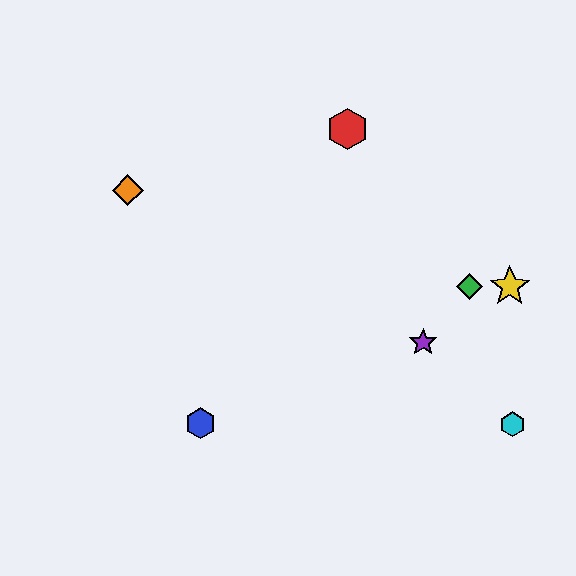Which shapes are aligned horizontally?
The green diamond, the yellow star are aligned horizontally.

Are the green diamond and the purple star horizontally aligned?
No, the green diamond is at y≈286 and the purple star is at y≈342.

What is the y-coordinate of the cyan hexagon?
The cyan hexagon is at y≈424.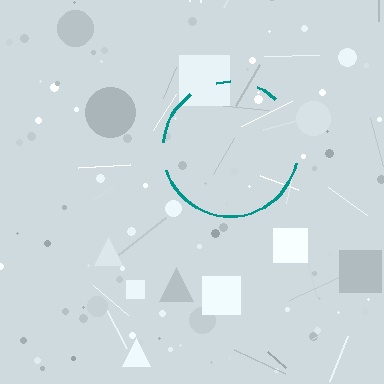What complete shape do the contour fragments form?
The contour fragments form a circle.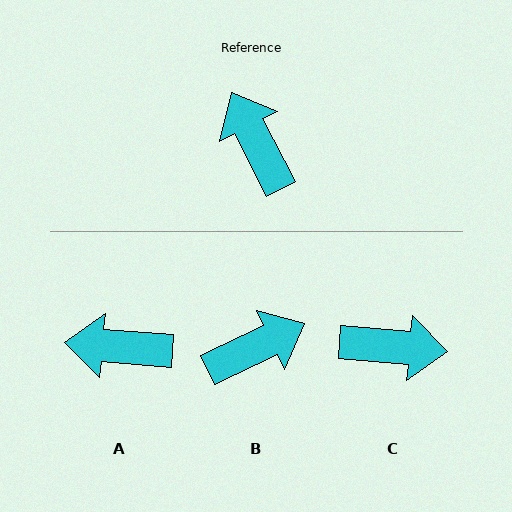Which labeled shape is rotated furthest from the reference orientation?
C, about 122 degrees away.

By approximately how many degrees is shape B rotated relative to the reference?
Approximately 92 degrees clockwise.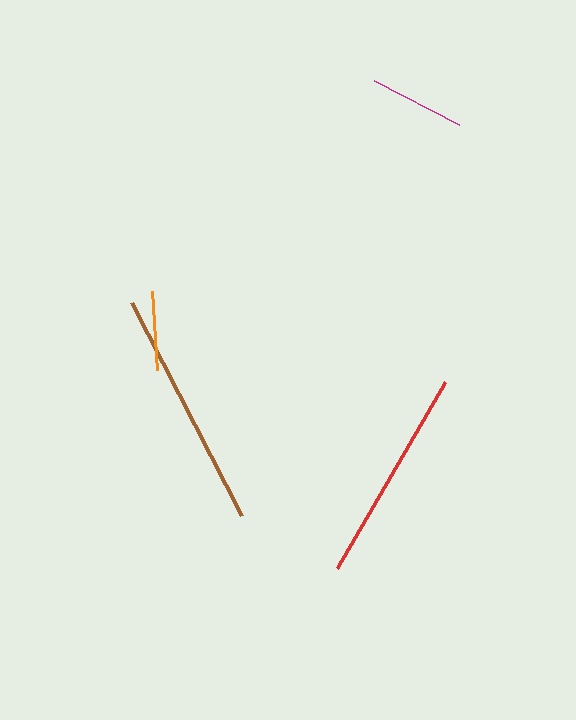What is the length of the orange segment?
The orange segment is approximately 79 pixels long.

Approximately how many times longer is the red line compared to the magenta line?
The red line is approximately 2.2 times the length of the magenta line.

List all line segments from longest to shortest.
From longest to shortest: brown, red, magenta, orange.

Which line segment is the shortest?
The orange line is the shortest at approximately 79 pixels.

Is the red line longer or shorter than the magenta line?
The red line is longer than the magenta line.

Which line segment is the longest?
The brown line is the longest at approximately 240 pixels.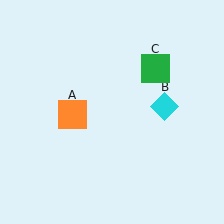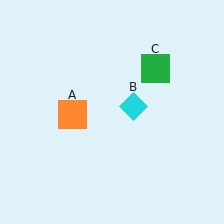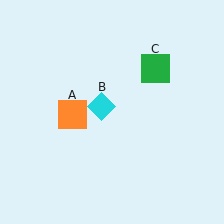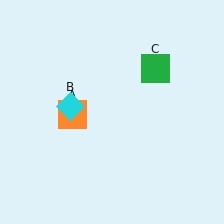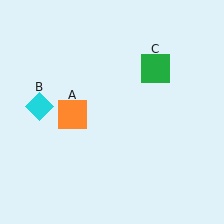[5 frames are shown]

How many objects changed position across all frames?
1 object changed position: cyan diamond (object B).